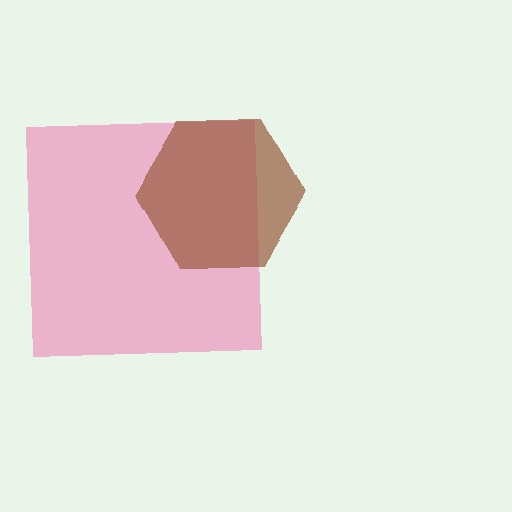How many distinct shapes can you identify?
There are 2 distinct shapes: a pink square, a brown hexagon.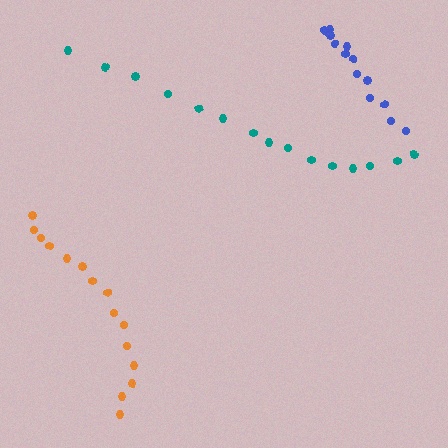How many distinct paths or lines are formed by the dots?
There are 3 distinct paths.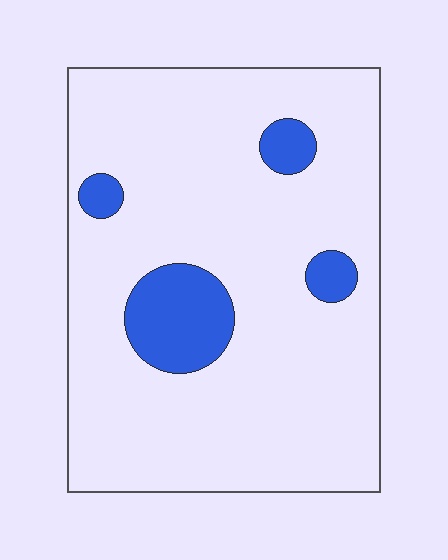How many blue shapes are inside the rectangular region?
4.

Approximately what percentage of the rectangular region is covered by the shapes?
Approximately 10%.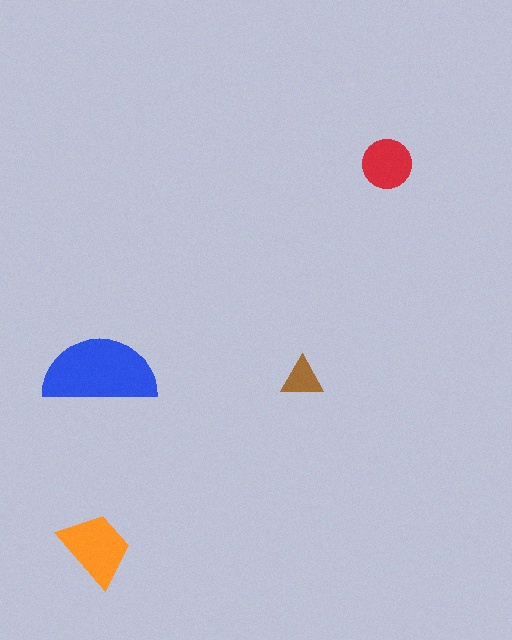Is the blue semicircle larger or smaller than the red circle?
Larger.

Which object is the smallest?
The brown triangle.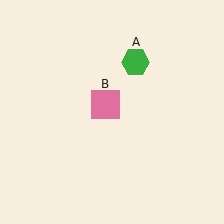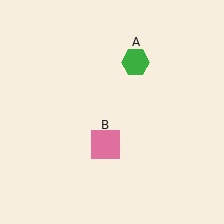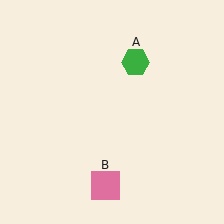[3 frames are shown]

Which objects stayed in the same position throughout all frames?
Green hexagon (object A) remained stationary.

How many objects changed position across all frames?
1 object changed position: pink square (object B).